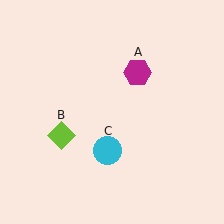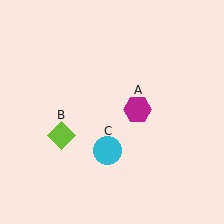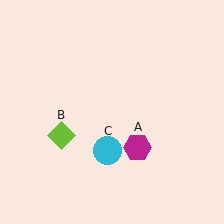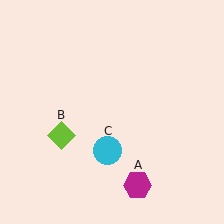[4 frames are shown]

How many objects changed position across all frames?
1 object changed position: magenta hexagon (object A).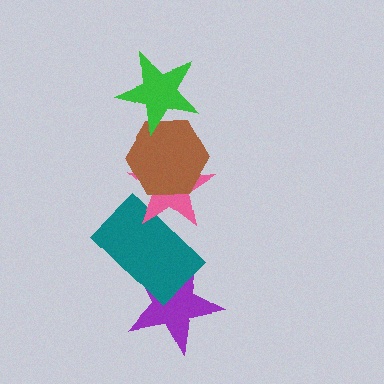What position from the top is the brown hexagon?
The brown hexagon is 2nd from the top.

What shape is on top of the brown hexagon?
The green star is on top of the brown hexagon.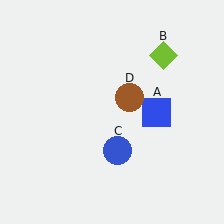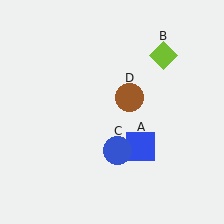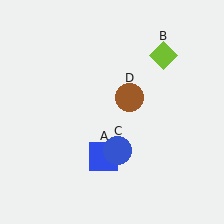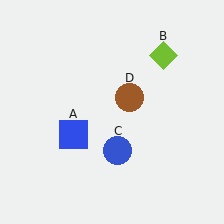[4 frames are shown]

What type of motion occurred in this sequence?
The blue square (object A) rotated clockwise around the center of the scene.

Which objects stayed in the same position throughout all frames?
Lime diamond (object B) and blue circle (object C) and brown circle (object D) remained stationary.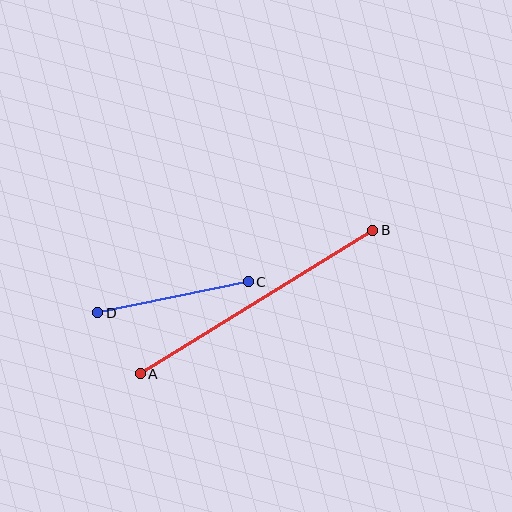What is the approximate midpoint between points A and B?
The midpoint is at approximately (257, 302) pixels.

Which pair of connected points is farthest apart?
Points A and B are farthest apart.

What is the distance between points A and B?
The distance is approximately 273 pixels.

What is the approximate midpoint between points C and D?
The midpoint is at approximately (173, 297) pixels.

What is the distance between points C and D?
The distance is approximately 154 pixels.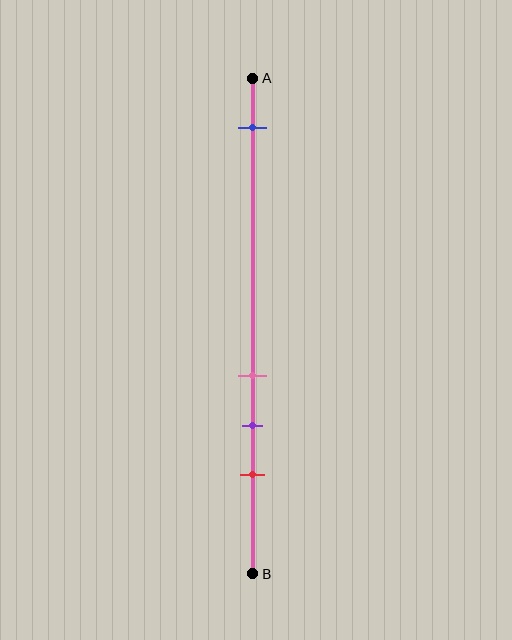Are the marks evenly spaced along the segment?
No, the marks are not evenly spaced.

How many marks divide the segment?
There are 4 marks dividing the segment.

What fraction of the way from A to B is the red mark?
The red mark is approximately 80% (0.8) of the way from A to B.